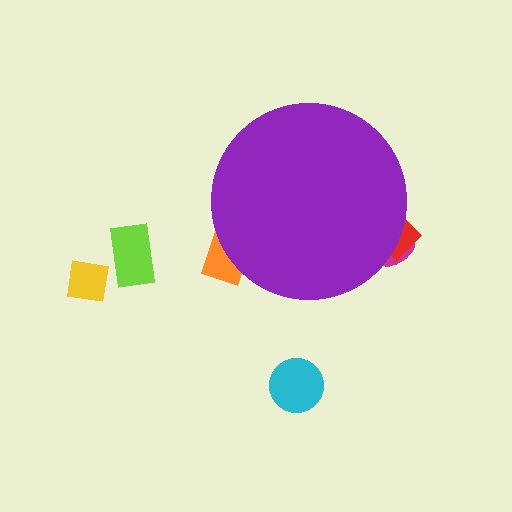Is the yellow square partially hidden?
No, the yellow square is fully visible.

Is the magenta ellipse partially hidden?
Yes, the magenta ellipse is partially hidden behind the purple circle.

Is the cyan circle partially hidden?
No, the cyan circle is fully visible.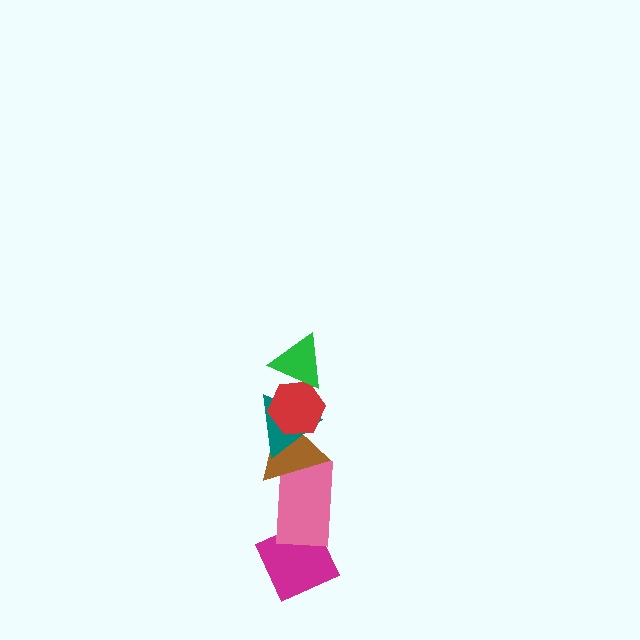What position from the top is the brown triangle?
The brown triangle is 4th from the top.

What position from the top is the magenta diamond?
The magenta diamond is 6th from the top.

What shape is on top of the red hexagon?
The green triangle is on top of the red hexagon.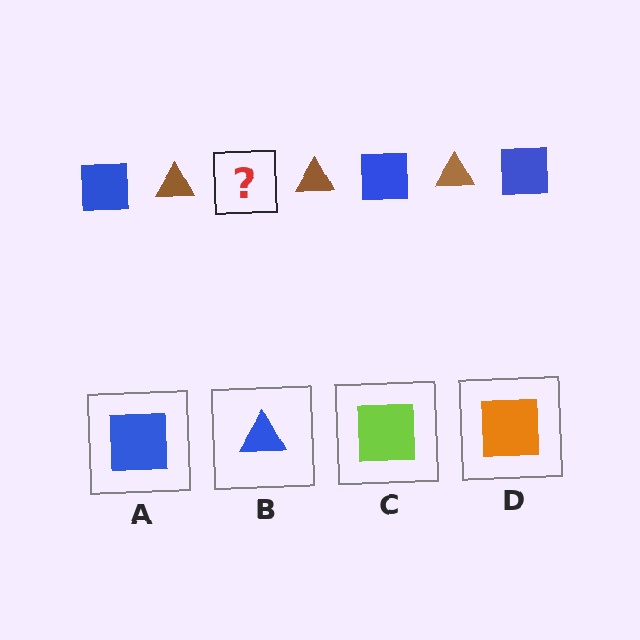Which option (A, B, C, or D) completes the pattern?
A.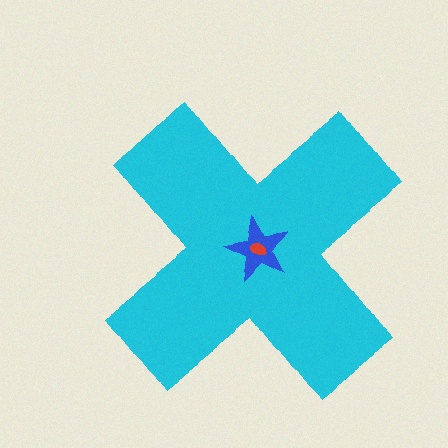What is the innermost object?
The red ellipse.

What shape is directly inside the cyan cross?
The blue star.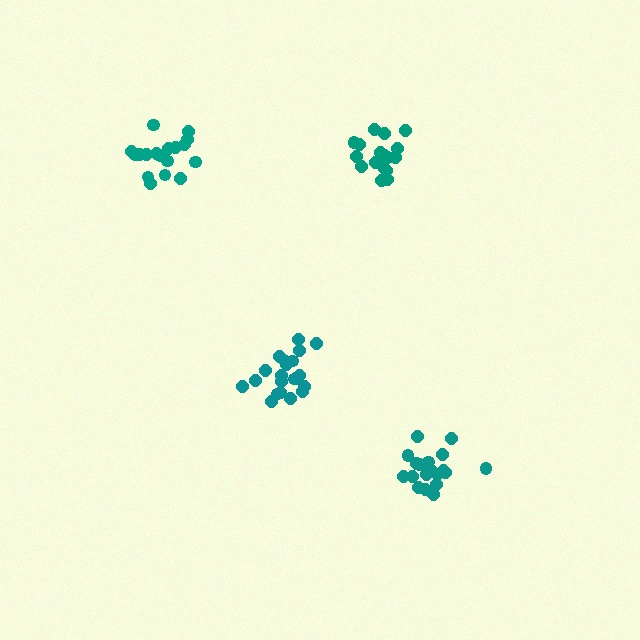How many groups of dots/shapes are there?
There are 4 groups.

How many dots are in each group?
Group 1: 21 dots, Group 2: 20 dots, Group 3: 17 dots, Group 4: 18 dots (76 total).